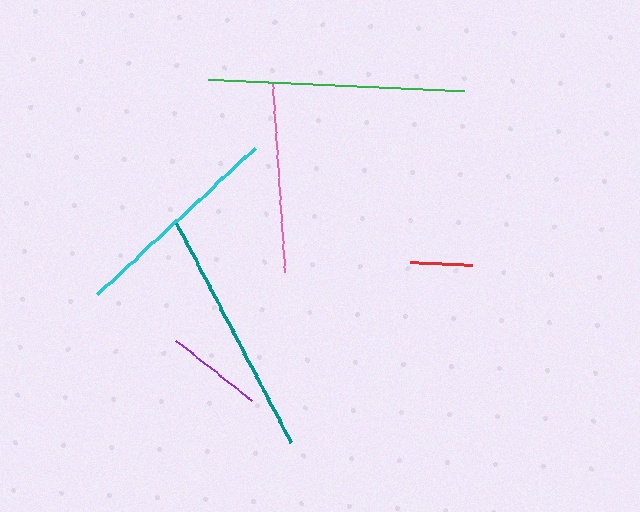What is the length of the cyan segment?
The cyan segment is approximately 215 pixels long.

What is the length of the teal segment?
The teal segment is approximately 249 pixels long.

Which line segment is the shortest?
The red line is the shortest at approximately 62 pixels.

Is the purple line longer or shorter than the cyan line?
The cyan line is longer than the purple line.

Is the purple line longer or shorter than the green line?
The green line is longer than the purple line.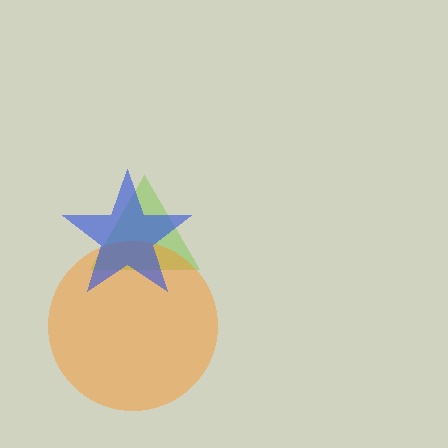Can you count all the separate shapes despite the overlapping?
Yes, there are 3 separate shapes.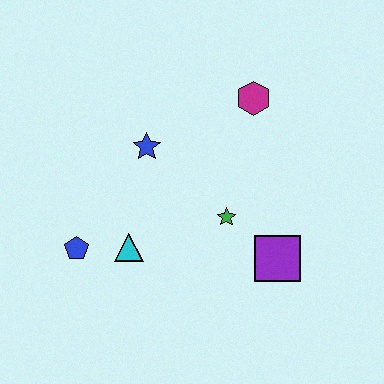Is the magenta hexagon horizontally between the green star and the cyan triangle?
No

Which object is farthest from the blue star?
The purple square is farthest from the blue star.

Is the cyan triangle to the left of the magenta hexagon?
Yes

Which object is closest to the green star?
The purple square is closest to the green star.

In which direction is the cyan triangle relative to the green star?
The cyan triangle is to the left of the green star.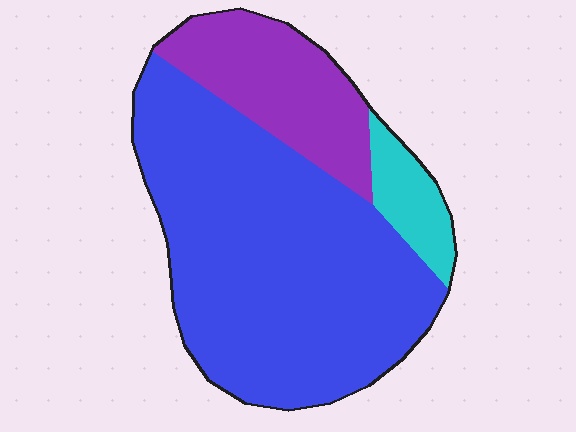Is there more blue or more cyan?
Blue.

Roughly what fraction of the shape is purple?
Purple takes up about one fifth (1/5) of the shape.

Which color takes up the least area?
Cyan, at roughly 10%.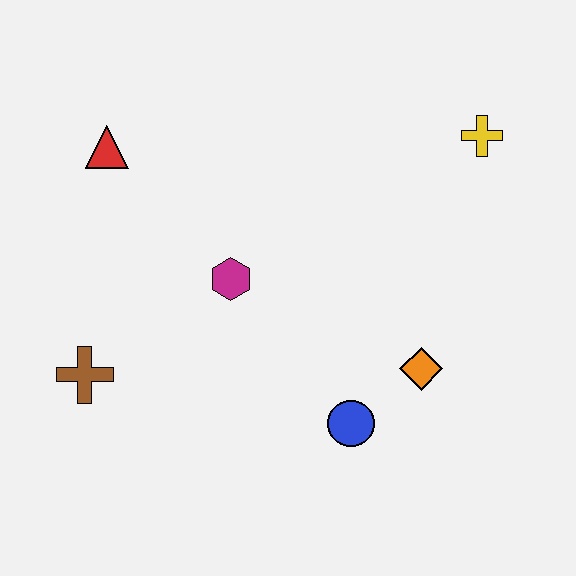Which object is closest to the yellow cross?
The orange diamond is closest to the yellow cross.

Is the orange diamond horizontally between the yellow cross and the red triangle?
Yes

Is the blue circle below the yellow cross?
Yes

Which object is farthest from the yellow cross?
The brown cross is farthest from the yellow cross.